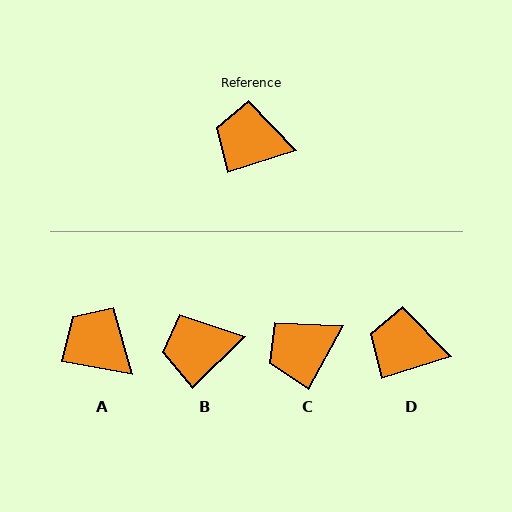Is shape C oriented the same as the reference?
No, it is off by about 43 degrees.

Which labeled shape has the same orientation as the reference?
D.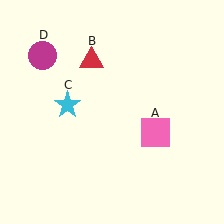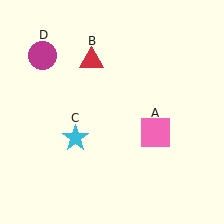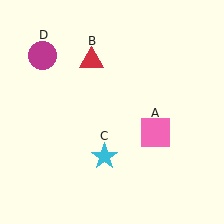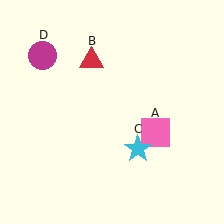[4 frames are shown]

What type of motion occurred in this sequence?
The cyan star (object C) rotated counterclockwise around the center of the scene.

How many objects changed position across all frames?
1 object changed position: cyan star (object C).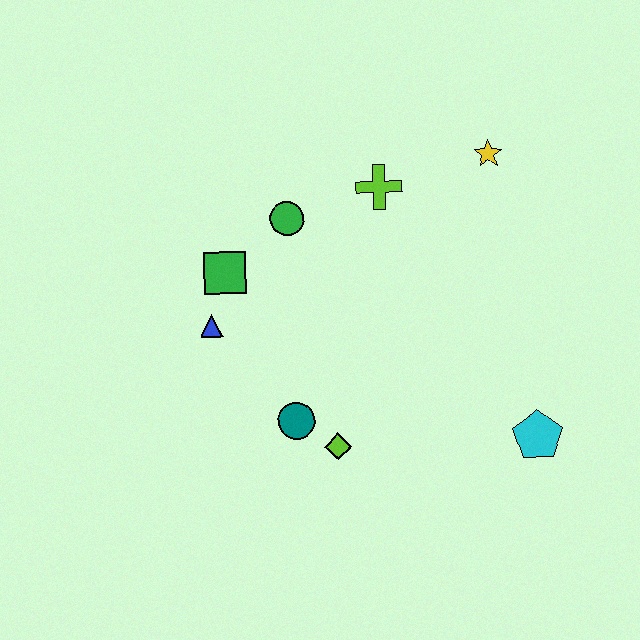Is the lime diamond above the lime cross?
No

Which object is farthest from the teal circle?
The yellow star is farthest from the teal circle.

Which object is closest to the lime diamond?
The teal circle is closest to the lime diamond.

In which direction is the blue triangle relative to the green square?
The blue triangle is below the green square.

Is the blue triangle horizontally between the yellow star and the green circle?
No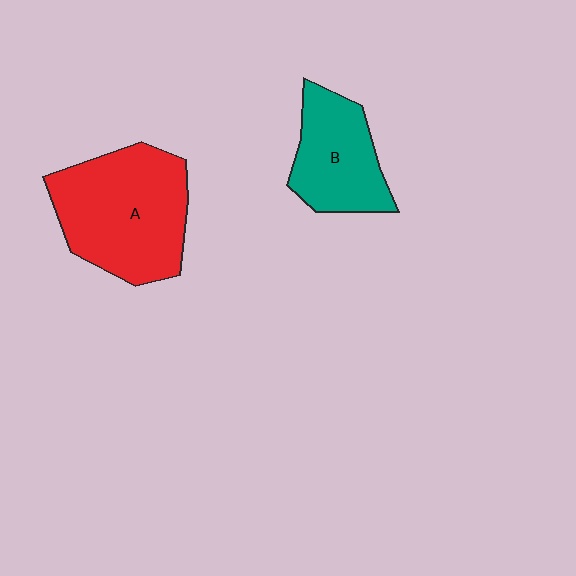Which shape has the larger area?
Shape A (red).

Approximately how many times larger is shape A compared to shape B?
Approximately 1.6 times.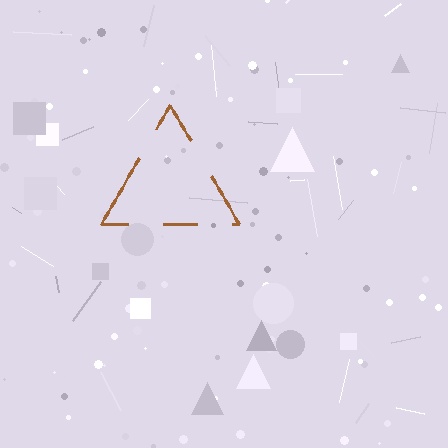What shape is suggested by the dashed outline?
The dashed outline suggests a triangle.